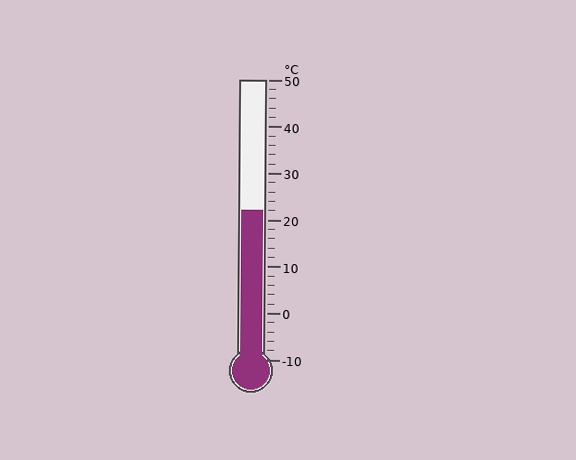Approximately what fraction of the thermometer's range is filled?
The thermometer is filled to approximately 55% of its range.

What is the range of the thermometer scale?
The thermometer scale ranges from -10°C to 50°C.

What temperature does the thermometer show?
The thermometer shows approximately 22°C.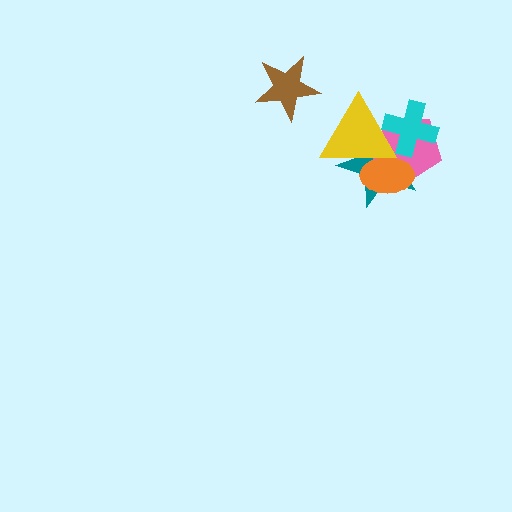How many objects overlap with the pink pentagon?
4 objects overlap with the pink pentagon.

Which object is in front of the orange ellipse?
The yellow triangle is in front of the orange ellipse.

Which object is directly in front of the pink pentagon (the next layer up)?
The orange ellipse is directly in front of the pink pentagon.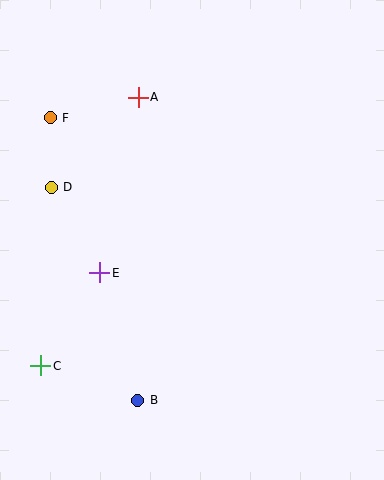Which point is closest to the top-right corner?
Point A is closest to the top-right corner.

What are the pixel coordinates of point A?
Point A is at (138, 97).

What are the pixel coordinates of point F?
Point F is at (50, 118).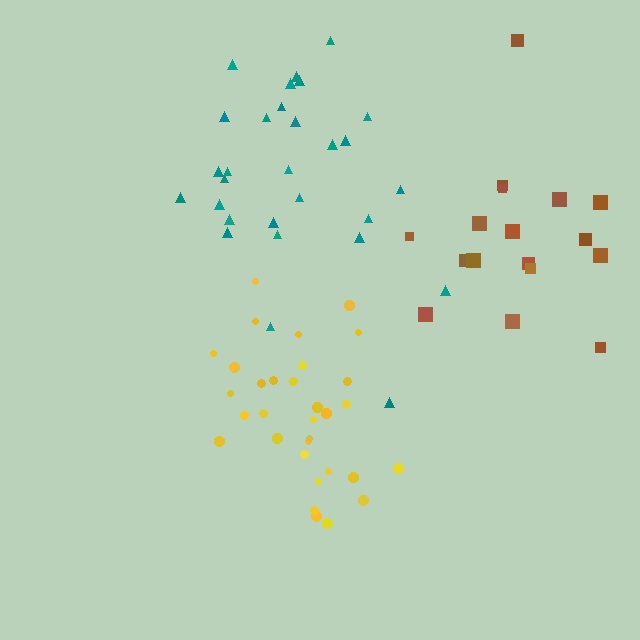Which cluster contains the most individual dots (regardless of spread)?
Yellow (32).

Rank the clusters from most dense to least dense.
yellow, teal, brown.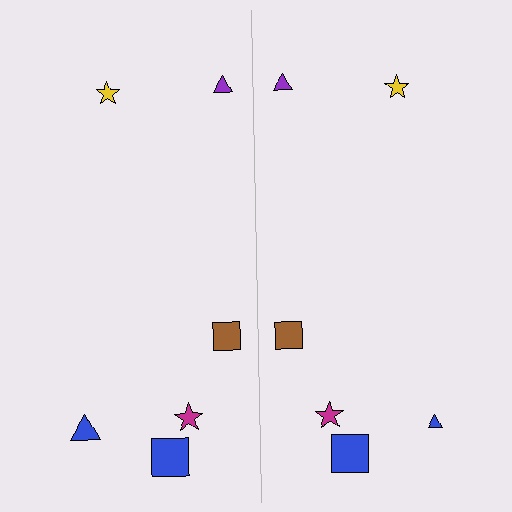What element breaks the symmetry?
The blue triangle on the right side has a different size than its mirror counterpart.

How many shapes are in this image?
There are 12 shapes in this image.